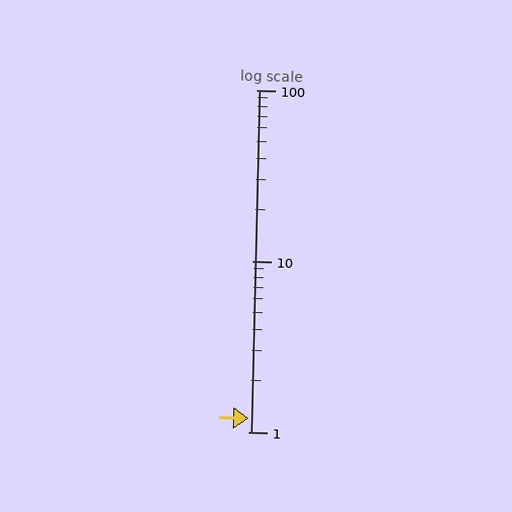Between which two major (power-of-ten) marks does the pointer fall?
The pointer is between 1 and 10.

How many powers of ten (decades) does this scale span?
The scale spans 2 decades, from 1 to 100.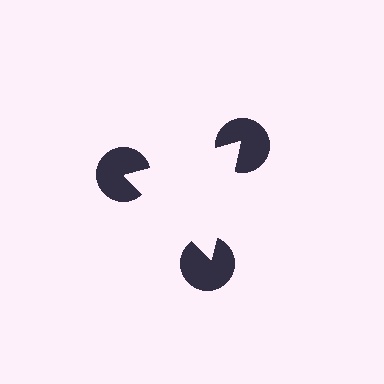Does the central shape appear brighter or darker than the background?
It typically appears slightly brighter than the background, even though no actual brightness change is drawn.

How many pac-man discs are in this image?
There are 3 — one at each vertex of the illusory triangle.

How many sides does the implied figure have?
3 sides.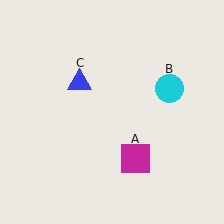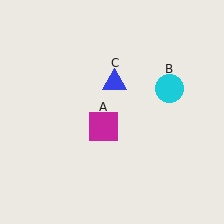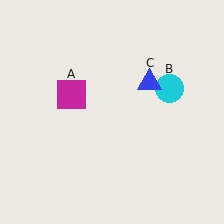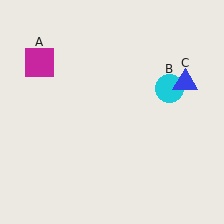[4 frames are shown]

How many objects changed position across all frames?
2 objects changed position: magenta square (object A), blue triangle (object C).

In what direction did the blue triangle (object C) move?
The blue triangle (object C) moved right.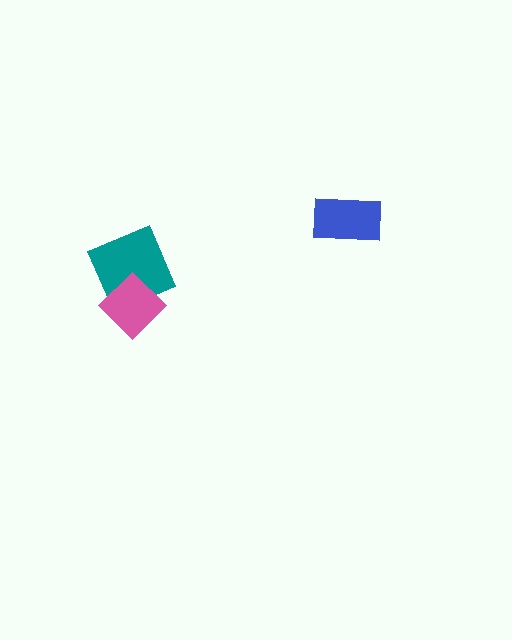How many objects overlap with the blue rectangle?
0 objects overlap with the blue rectangle.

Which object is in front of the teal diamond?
The pink diamond is in front of the teal diamond.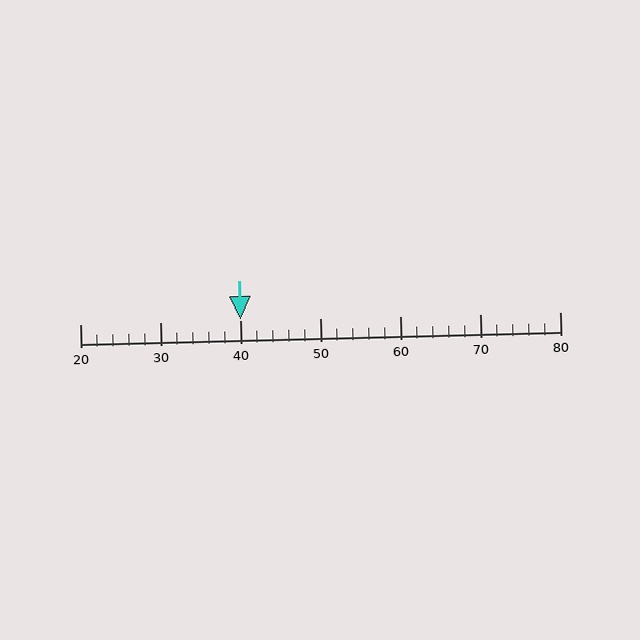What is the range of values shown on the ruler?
The ruler shows values from 20 to 80.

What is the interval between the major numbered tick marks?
The major tick marks are spaced 10 units apart.